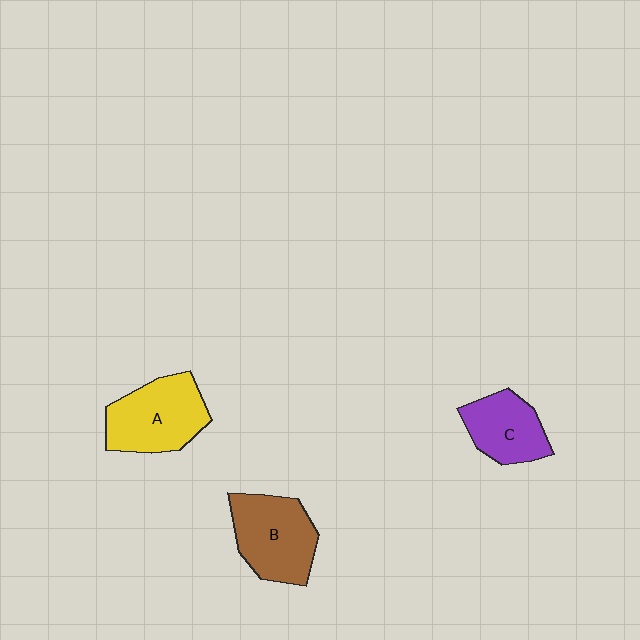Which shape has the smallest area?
Shape C (purple).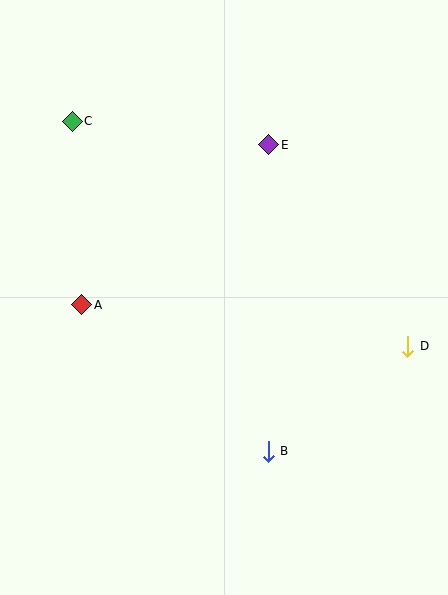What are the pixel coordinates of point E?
Point E is at (269, 145).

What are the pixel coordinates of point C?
Point C is at (72, 121).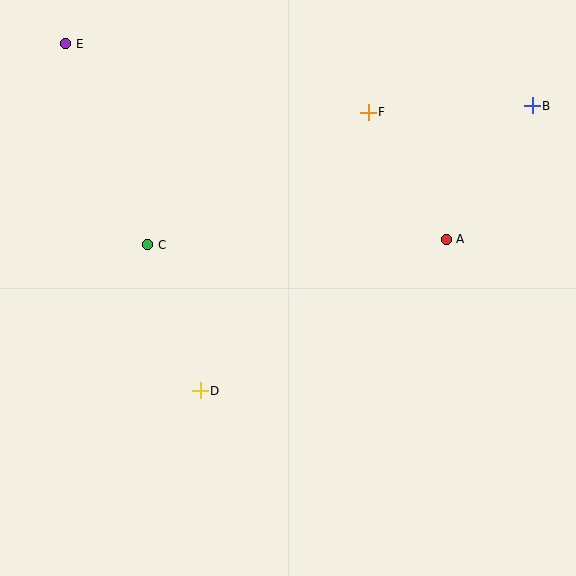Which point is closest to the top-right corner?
Point B is closest to the top-right corner.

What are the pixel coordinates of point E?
Point E is at (66, 44).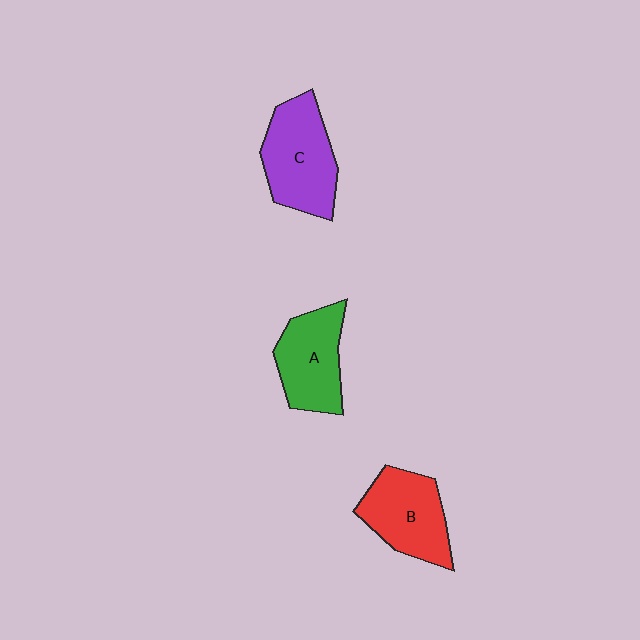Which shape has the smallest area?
Shape A (green).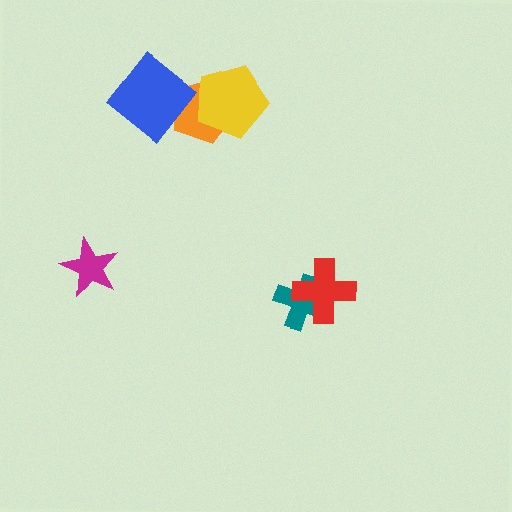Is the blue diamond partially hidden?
No, no other shape covers it.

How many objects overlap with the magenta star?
0 objects overlap with the magenta star.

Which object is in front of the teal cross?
The red cross is in front of the teal cross.